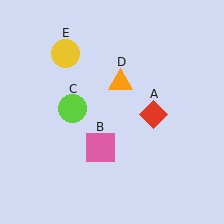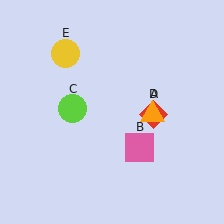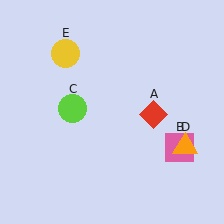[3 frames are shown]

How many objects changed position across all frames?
2 objects changed position: pink square (object B), orange triangle (object D).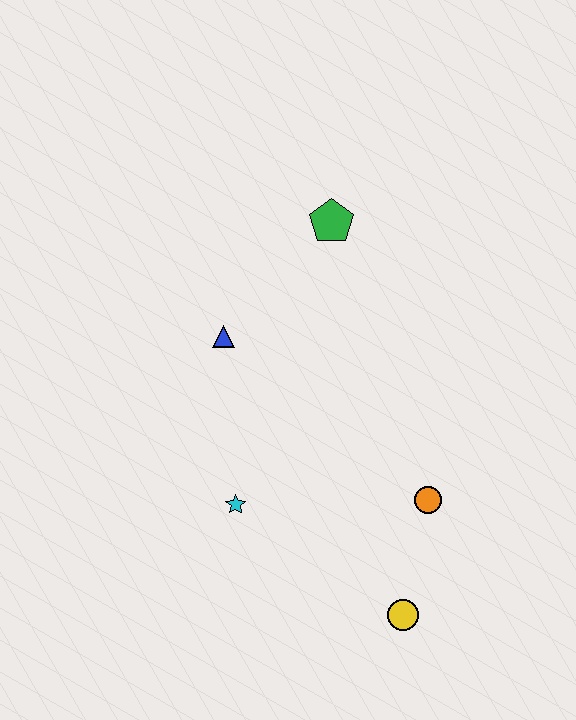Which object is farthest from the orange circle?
The green pentagon is farthest from the orange circle.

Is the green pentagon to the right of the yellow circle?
No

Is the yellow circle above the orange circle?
No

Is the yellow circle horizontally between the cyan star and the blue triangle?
No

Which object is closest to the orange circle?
The yellow circle is closest to the orange circle.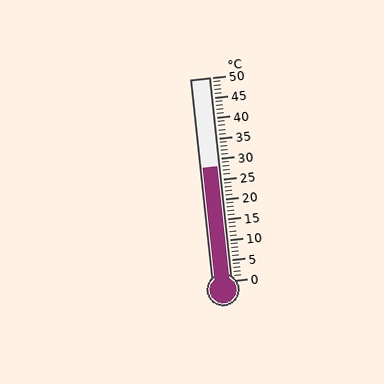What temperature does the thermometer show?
The thermometer shows approximately 28°C.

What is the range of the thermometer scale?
The thermometer scale ranges from 0°C to 50°C.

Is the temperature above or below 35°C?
The temperature is below 35°C.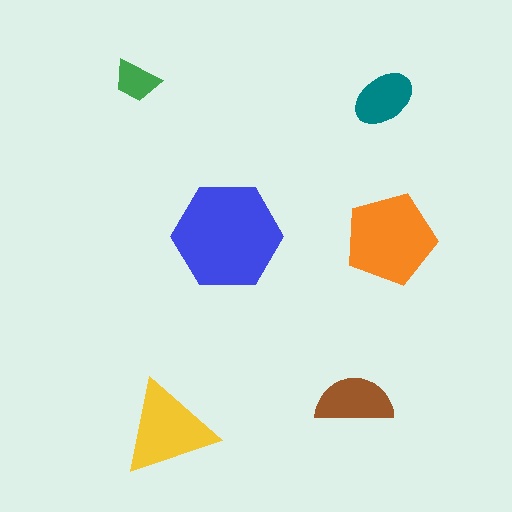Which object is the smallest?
The green trapezoid.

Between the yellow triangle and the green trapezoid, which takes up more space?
The yellow triangle.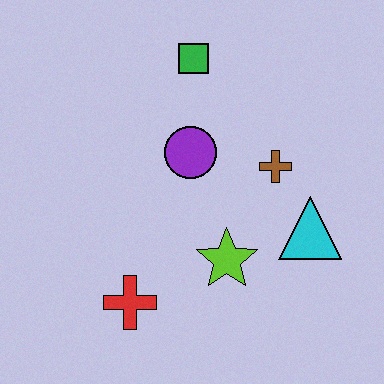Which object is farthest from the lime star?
The green square is farthest from the lime star.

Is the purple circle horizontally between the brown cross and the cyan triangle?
No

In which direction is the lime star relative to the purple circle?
The lime star is below the purple circle.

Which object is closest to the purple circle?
The brown cross is closest to the purple circle.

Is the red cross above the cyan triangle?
No